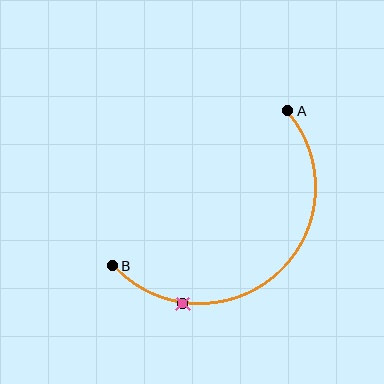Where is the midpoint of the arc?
The arc midpoint is the point on the curve farthest from the straight line joining A and B. It sits below and to the right of that line.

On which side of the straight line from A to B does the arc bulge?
The arc bulges below and to the right of the straight line connecting A and B.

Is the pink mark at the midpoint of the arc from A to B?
No. The pink mark lies on the arc but is closer to endpoint B. The arc midpoint would be at the point on the curve equidistant along the arc from both A and B.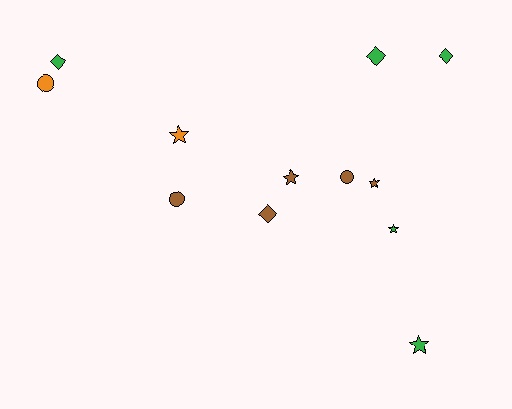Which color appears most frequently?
Brown, with 5 objects.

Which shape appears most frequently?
Star, with 5 objects.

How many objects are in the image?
There are 12 objects.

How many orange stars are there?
There is 1 orange star.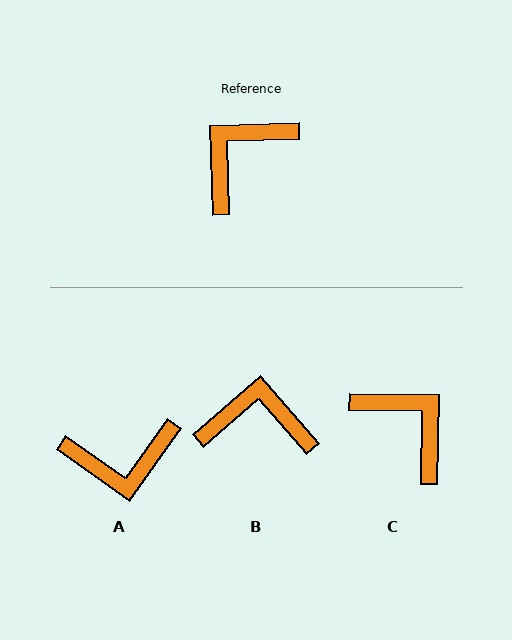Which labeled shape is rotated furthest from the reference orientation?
A, about 143 degrees away.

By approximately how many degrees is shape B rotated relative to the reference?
Approximately 51 degrees clockwise.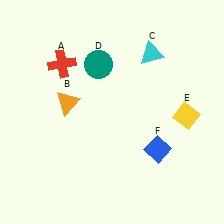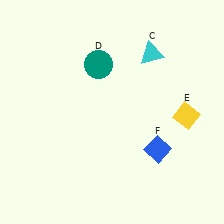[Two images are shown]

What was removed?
The red cross (A), the orange triangle (B) were removed in Image 2.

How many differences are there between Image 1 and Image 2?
There are 2 differences between the two images.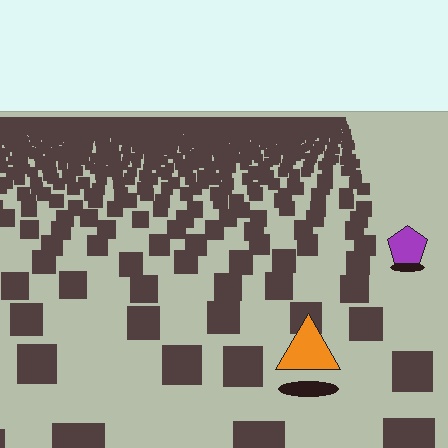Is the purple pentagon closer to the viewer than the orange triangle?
No. The orange triangle is closer — you can tell from the texture gradient: the ground texture is coarser near it.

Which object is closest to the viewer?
The orange triangle is closest. The texture marks near it are larger and more spread out.